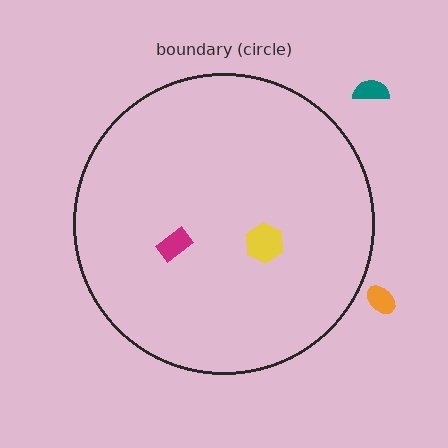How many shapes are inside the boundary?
2 inside, 2 outside.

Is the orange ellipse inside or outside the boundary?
Outside.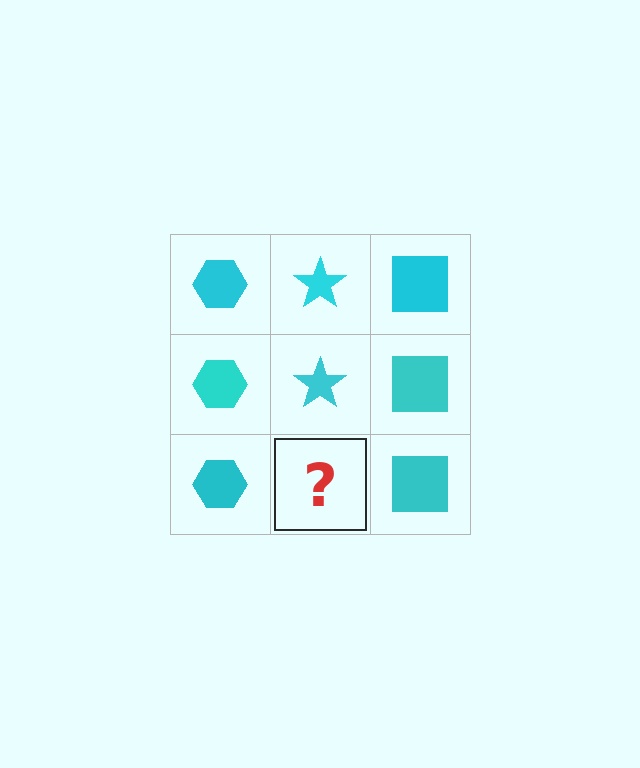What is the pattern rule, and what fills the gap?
The rule is that each column has a consistent shape. The gap should be filled with a cyan star.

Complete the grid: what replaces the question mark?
The question mark should be replaced with a cyan star.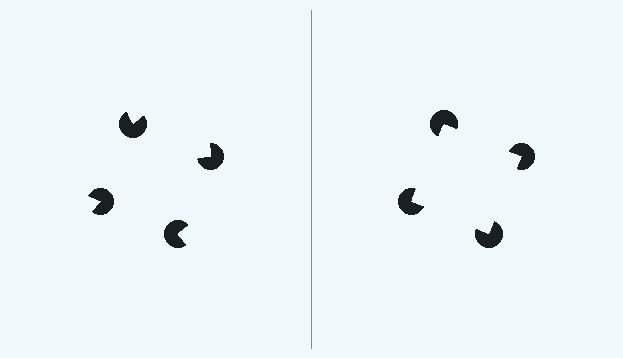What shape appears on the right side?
An illusory square.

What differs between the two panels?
The pac-man discs are positioned identically on both sides; only the wedge orientations differ. On the right they align to a square; on the left they are misaligned.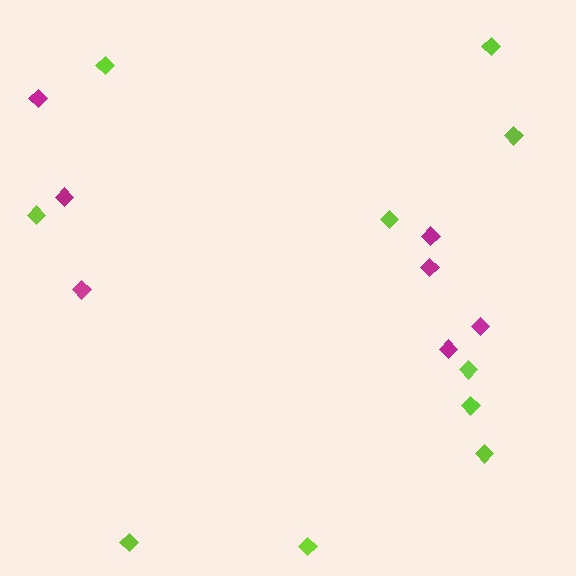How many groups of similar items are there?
There are 2 groups: one group of lime diamonds (10) and one group of magenta diamonds (7).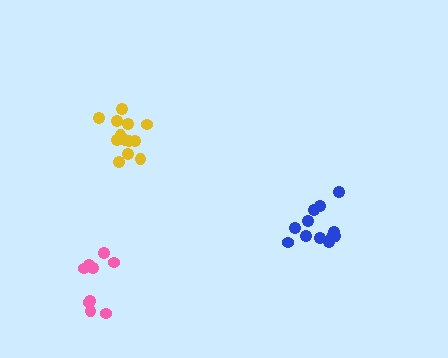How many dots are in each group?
Group 1: 12 dots, Group 2: 9 dots, Group 3: 14 dots (35 total).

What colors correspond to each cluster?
The clusters are colored: blue, pink, yellow.